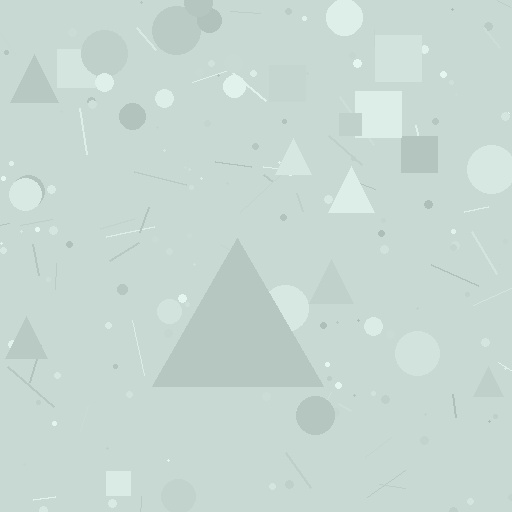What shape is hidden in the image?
A triangle is hidden in the image.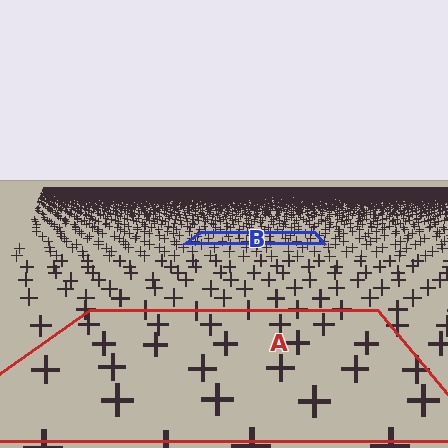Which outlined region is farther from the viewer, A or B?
Region B is farther from the viewer — the texture elements inside it appear smaller and more densely packed.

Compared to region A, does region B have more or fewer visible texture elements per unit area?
Region B has more texture elements per unit area — they are packed more densely because it is farther away.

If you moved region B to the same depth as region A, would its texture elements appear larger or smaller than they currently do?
They would appear larger. At a closer depth, the same texture elements are projected at a bigger on-screen size.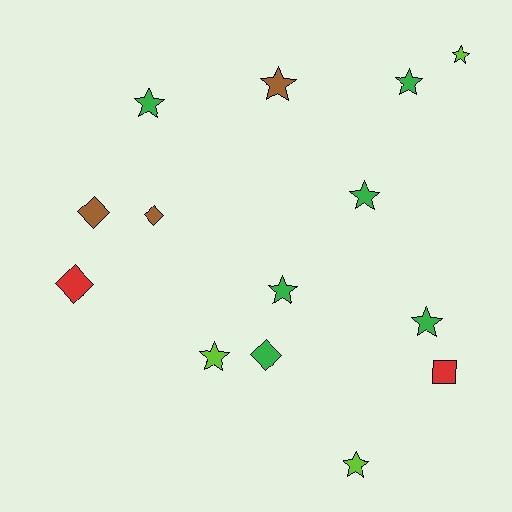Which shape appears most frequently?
Star, with 9 objects.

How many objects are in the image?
There are 14 objects.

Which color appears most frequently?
Green, with 6 objects.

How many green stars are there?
There are 5 green stars.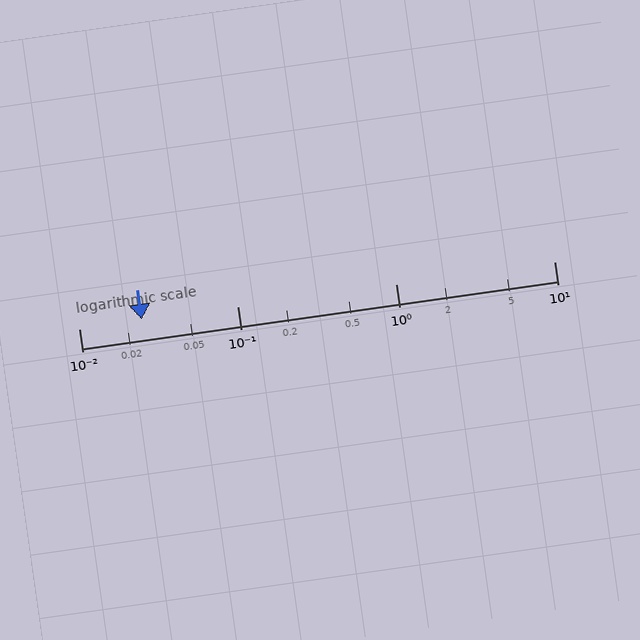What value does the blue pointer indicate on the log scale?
The pointer indicates approximately 0.025.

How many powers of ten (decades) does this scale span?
The scale spans 3 decades, from 0.01 to 10.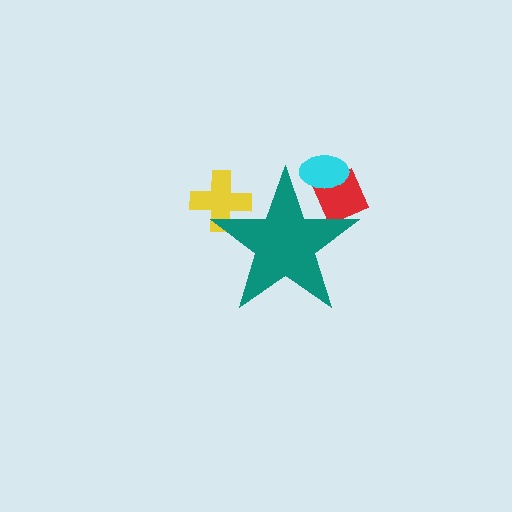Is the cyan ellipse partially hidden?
Yes, the cyan ellipse is partially hidden behind the teal star.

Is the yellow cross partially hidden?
Yes, the yellow cross is partially hidden behind the teal star.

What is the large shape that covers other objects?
A teal star.